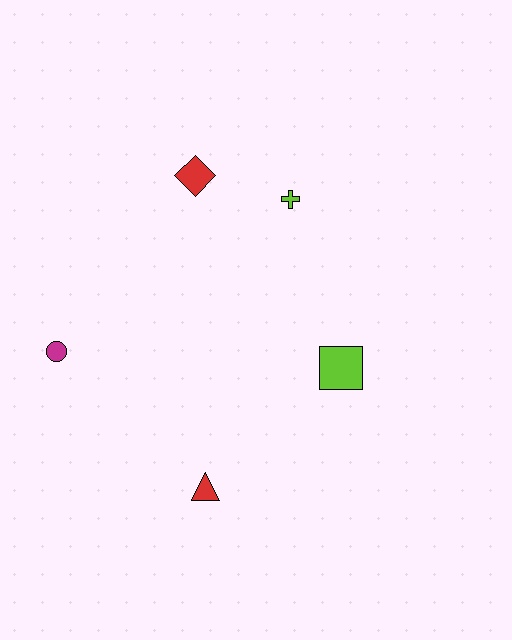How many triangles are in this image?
There is 1 triangle.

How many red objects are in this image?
There are 2 red objects.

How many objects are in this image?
There are 5 objects.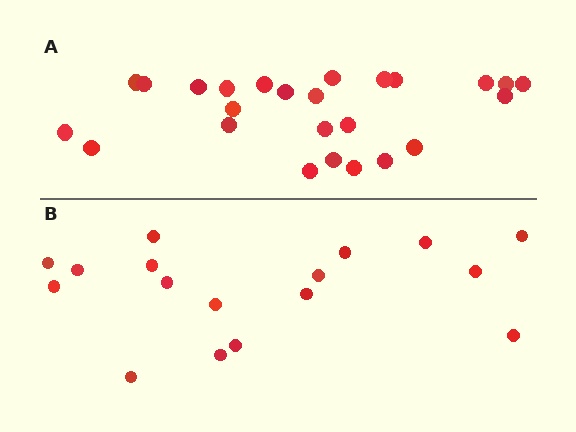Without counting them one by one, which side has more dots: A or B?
Region A (the top region) has more dots.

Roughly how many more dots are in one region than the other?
Region A has roughly 8 or so more dots than region B.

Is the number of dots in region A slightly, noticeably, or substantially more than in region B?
Region A has substantially more. The ratio is roughly 1.5 to 1.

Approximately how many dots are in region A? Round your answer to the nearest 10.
About 20 dots. (The exact count is 25, which rounds to 20.)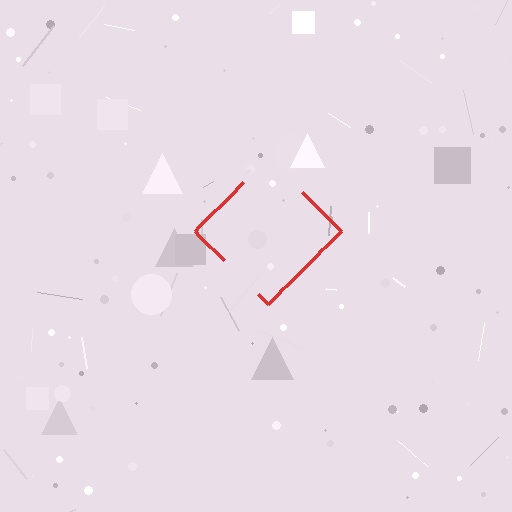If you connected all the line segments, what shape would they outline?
They would outline a diamond.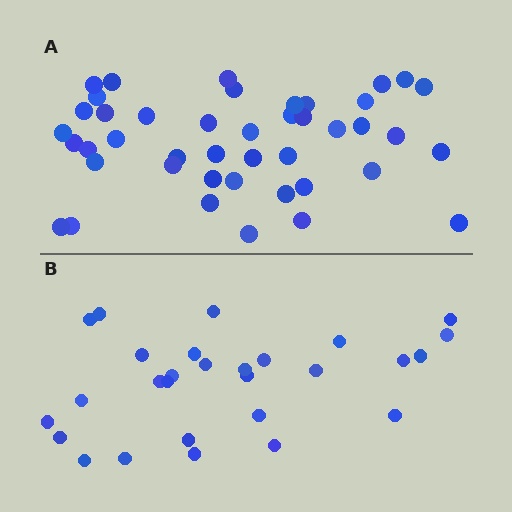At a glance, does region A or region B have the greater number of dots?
Region A (the top region) has more dots.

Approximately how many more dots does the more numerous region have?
Region A has approximately 15 more dots than region B.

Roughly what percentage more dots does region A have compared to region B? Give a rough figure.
About 55% more.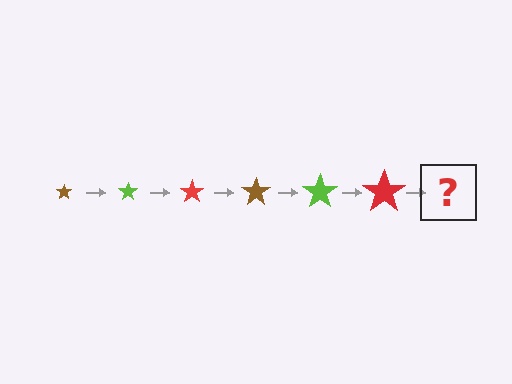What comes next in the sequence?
The next element should be a brown star, larger than the previous one.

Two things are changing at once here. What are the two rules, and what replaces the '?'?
The two rules are that the star grows larger each step and the color cycles through brown, lime, and red. The '?' should be a brown star, larger than the previous one.